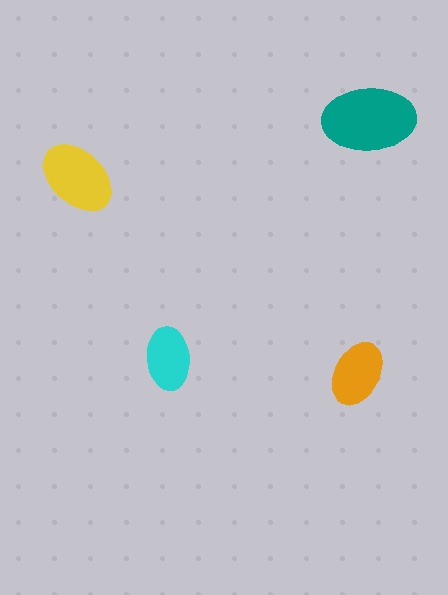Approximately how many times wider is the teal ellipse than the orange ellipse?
About 1.5 times wider.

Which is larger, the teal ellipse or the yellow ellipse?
The teal one.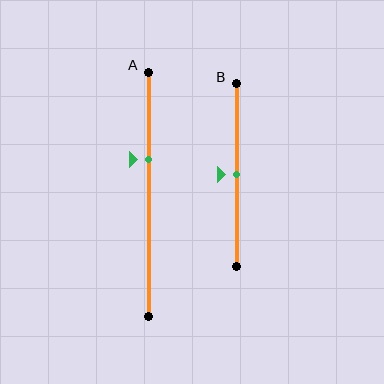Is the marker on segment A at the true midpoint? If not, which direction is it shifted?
No, the marker on segment A is shifted upward by about 14% of the segment length.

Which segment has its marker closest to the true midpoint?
Segment B has its marker closest to the true midpoint.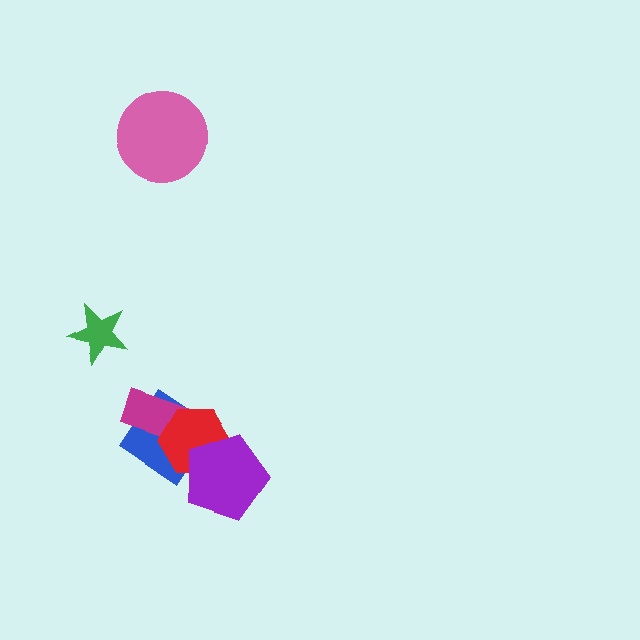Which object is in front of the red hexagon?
The purple pentagon is in front of the red hexagon.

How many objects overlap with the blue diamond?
3 objects overlap with the blue diamond.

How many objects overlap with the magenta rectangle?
2 objects overlap with the magenta rectangle.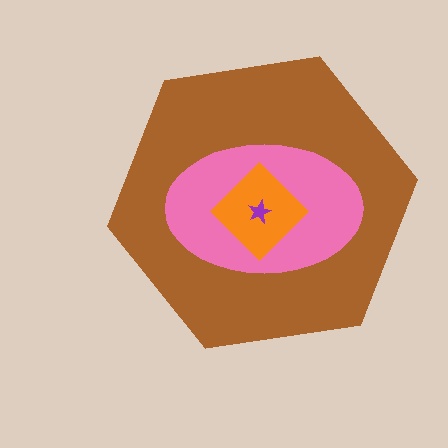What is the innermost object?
The purple star.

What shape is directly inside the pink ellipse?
The orange diamond.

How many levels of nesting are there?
4.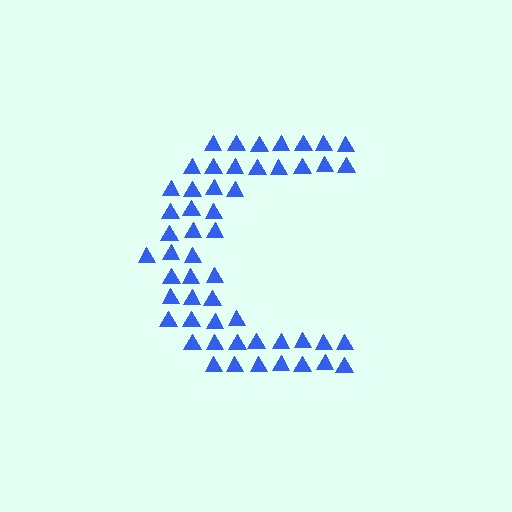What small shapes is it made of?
It is made of small triangles.